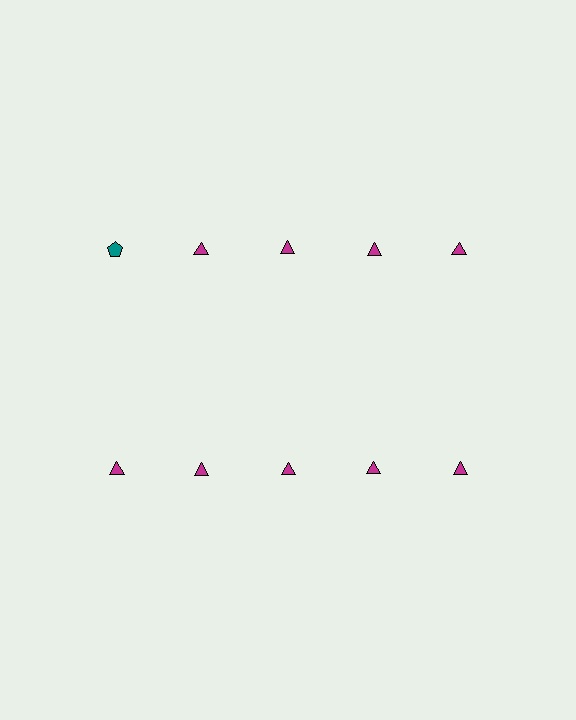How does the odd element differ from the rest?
It differs in both color (teal instead of magenta) and shape (pentagon instead of triangle).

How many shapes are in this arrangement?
There are 10 shapes arranged in a grid pattern.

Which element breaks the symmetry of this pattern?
The teal pentagon in the top row, leftmost column breaks the symmetry. All other shapes are magenta triangles.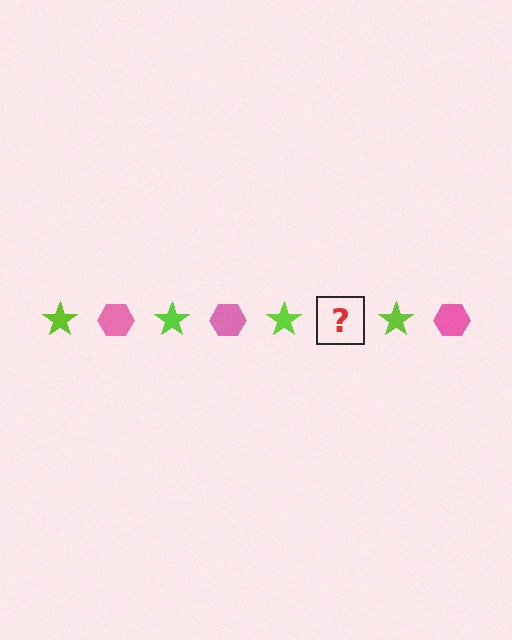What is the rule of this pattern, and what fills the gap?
The rule is that the pattern alternates between lime star and pink hexagon. The gap should be filled with a pink hexagon.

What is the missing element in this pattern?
The missing element is a pink hexagon.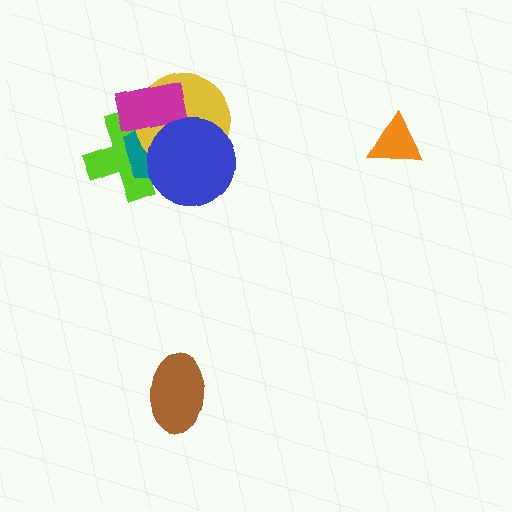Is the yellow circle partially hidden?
Yes, it is partially covered by another shape.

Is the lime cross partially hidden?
Yes, it is partially covered by another shape.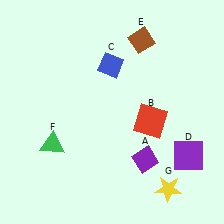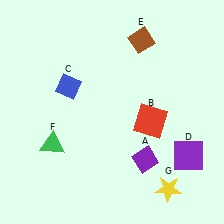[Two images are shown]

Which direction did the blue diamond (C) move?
The blue diamond (C) moved left.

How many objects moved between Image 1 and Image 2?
1 object moved between the two images.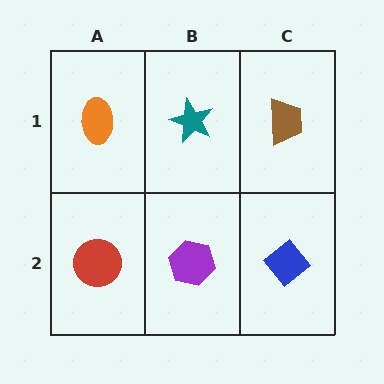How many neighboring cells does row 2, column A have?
2.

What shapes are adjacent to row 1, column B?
A purple hexagon (row 2, column B), an orange ellipse (row 1, column A), a brown trapezoid (row 1, column C).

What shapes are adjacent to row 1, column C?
A blue diamond (row 2, column C), a teal star (row 1, column B).